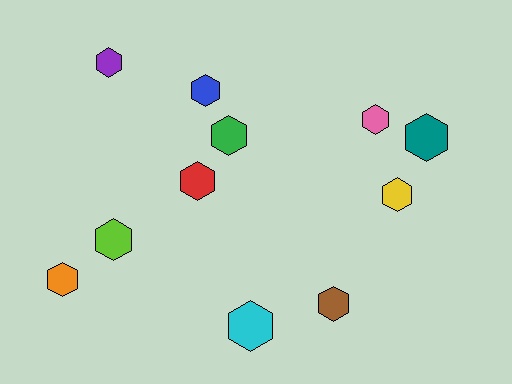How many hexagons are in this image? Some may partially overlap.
There are 11 hexagons.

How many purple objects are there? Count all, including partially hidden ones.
There is 1 purple object.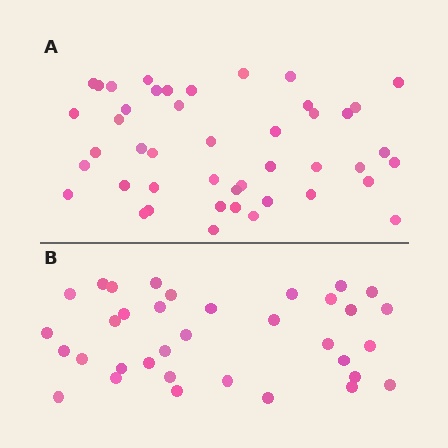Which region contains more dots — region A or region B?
Region A (the top region) has more dots.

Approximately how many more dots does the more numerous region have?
Region A has roughly 10 or so more dots than region B.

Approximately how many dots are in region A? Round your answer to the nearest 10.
About 40 dots. (The exact count is 45, which rounds to 40.)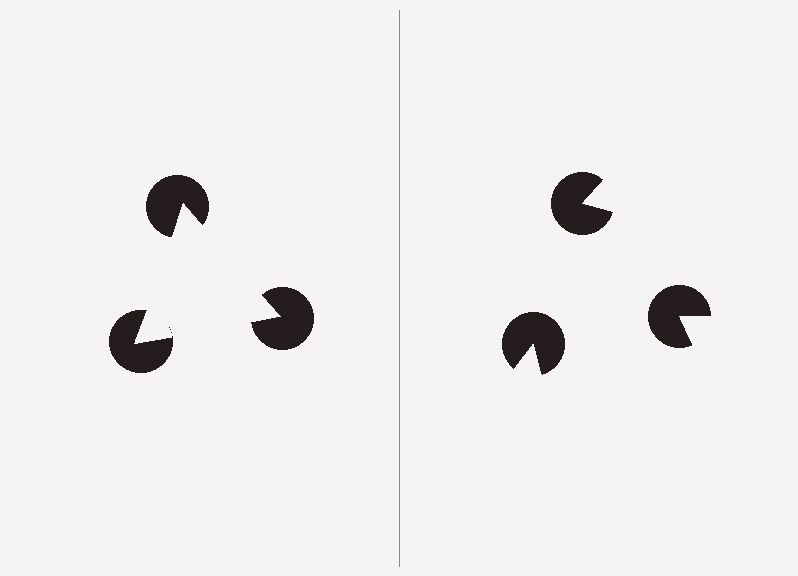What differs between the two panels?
The pac-man discs are positioned identically on both sides; only the wedge orientations differ. On the left they align to a triangle; on the right they are misaligned.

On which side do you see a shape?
An illusory triangle appears on the left side. On the right side the wedge cuts are rotated, so no coherent shape forms.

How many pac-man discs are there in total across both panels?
6 — 3 on each side.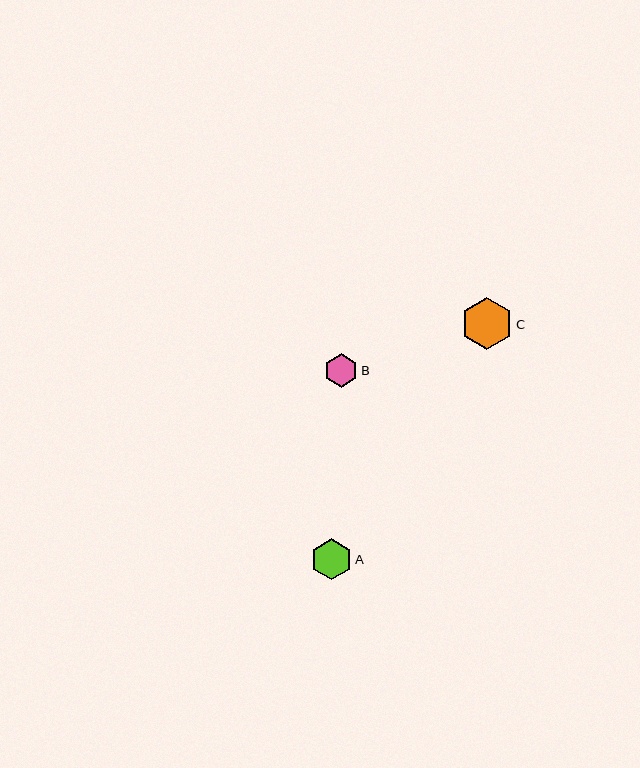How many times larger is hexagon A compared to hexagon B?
Hexagon A is approximately 1.2 times the size of hexagon B.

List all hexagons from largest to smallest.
From largest to smallest: C, A, B.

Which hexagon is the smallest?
Hexagon B is the smallest with a size of approximately 33 pixels.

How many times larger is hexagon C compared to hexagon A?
Hexagon C is approximately 1.3 times the size of hexagon A.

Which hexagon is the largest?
Hexagon C is the largest with a size of approximately 52 pixels.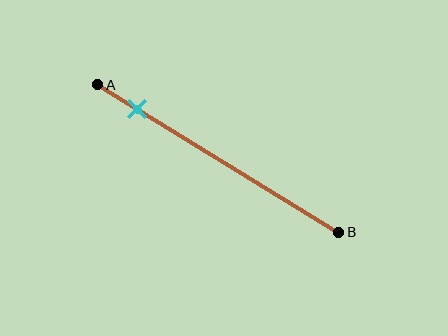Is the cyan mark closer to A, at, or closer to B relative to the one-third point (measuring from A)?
The cyan mark is closer to point A than the one-third point of segment AB.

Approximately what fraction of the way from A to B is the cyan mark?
The cyan mark is approximately 15% of the way from A to B.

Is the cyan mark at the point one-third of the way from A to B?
No, the mark is at about 15% from A, not at the 33% one-third point.